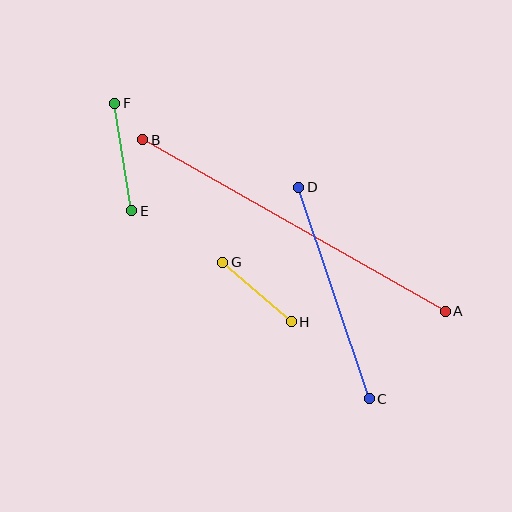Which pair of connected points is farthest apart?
Points A and B are farthest apart.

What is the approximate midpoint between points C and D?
The midpoint is at approximately (334, 293) pixels.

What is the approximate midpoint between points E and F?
The midpoint is at approximately (123, 157) pixels.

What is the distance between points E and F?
The distance is approximately 109 pixels.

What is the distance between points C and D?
The distance is approximately 223 pixels.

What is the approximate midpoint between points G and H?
The midpoint is at approximately (257, 292) pixels.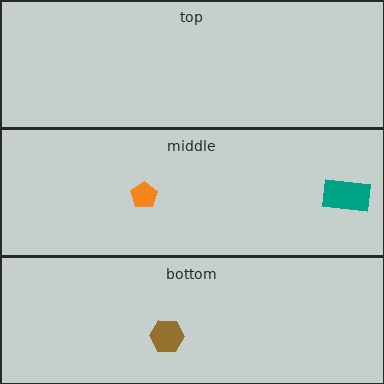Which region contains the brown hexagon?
The bottom region.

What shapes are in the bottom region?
The brown hexagon.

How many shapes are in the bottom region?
1.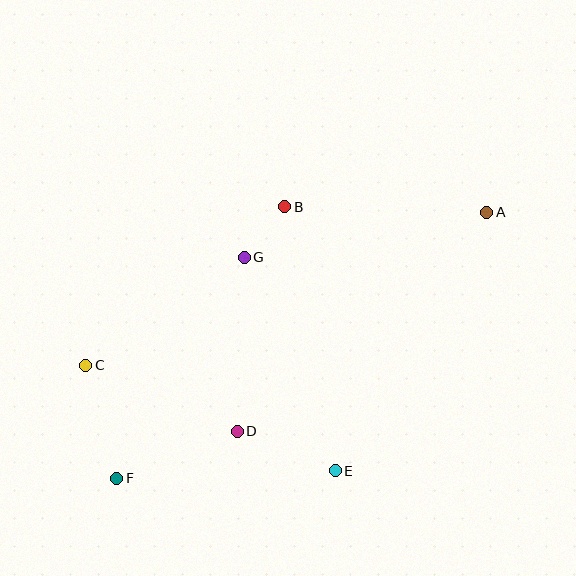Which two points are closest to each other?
Points B and G are closest to each other.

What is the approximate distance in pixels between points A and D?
The distance between A and D is approximately 332 pixels.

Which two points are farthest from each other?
Points A and F are farthest from each other.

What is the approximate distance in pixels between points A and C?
The distance between A and C is approximately 429 pixels.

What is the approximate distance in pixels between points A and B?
The distance between A and B is approximately 202 pixels.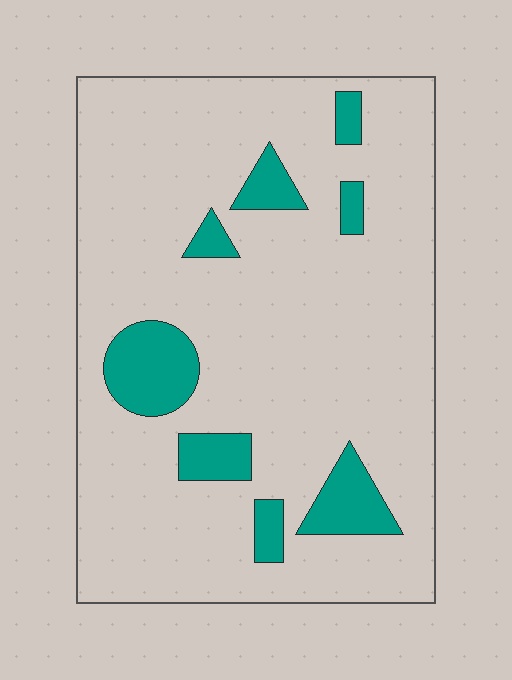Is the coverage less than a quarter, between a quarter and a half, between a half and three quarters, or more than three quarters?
Less than a quarter.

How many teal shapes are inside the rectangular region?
8.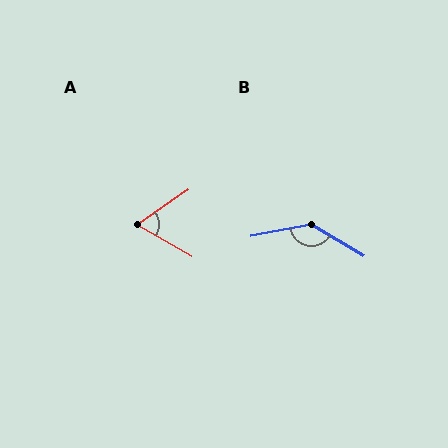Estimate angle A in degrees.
Approximately 64 degrees.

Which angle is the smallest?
A, at approximately 64 degrees.